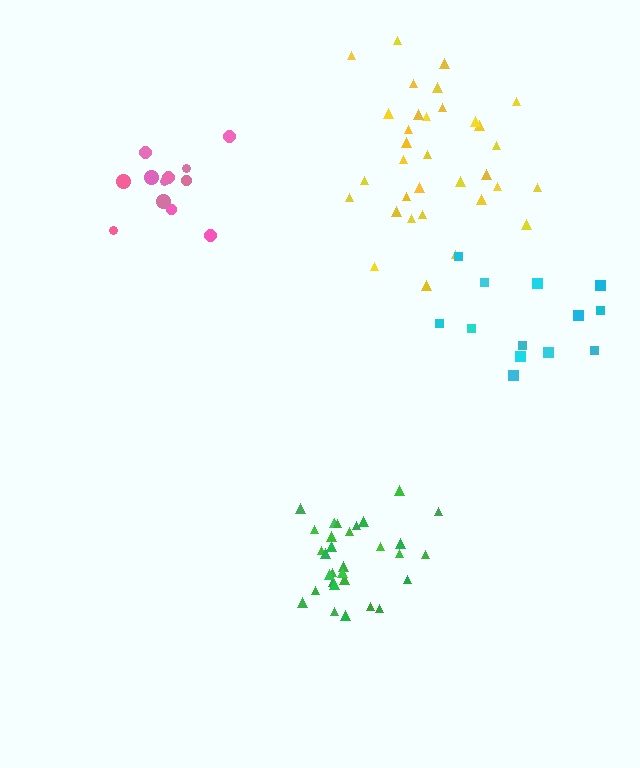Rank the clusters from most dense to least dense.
green, yellow, pink, cyan.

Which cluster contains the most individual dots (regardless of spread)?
Yellow (33).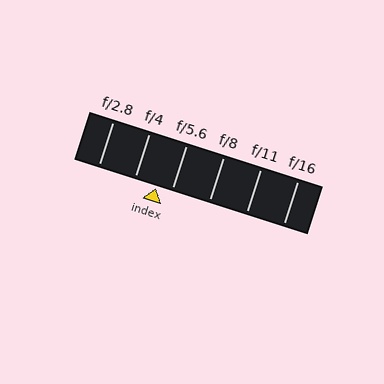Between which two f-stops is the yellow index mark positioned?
The index mark is between f/4 and f/5.6.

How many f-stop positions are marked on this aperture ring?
There are 6 f-stop positions marked.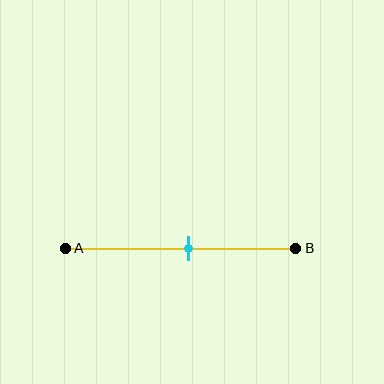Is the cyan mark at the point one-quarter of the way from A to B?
No, the mark is at about 55% from A, not at the 25% one-quarter point.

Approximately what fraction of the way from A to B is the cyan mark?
The cyan mark is approximately 55% of the way from A to B.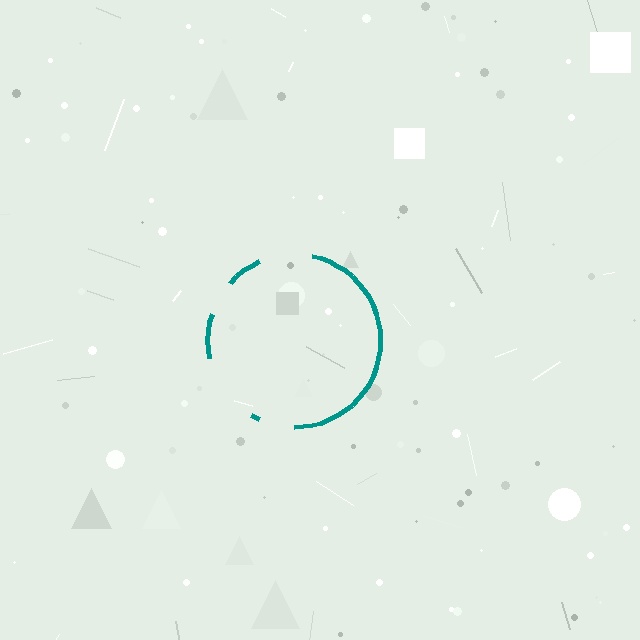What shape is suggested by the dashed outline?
The dashed outline suggests a circle.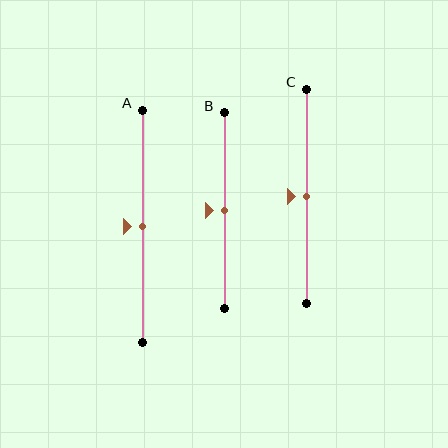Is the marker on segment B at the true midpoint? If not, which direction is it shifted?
Yes, the marker on segment B is at the true midpoint.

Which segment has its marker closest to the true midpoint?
Segment A has its marker closest to the true midpoint.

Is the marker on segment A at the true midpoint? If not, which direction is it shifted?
Yes, the marker on segment A is at the true midpoint.